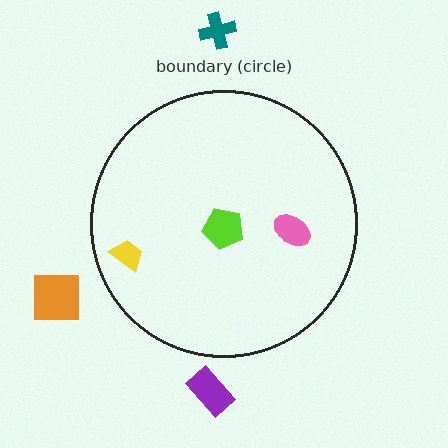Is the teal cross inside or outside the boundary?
Outside.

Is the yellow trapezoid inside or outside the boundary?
Inside.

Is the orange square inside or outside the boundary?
Outside.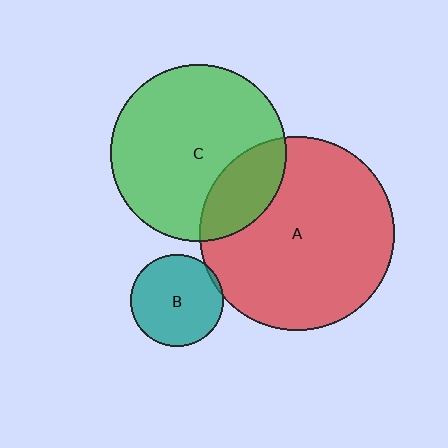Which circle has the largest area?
Circle A (red).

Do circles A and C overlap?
Yes.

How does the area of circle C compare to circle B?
Approximately 3.6 times.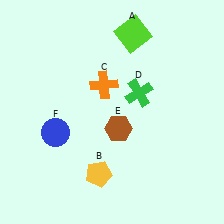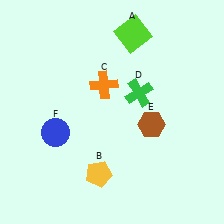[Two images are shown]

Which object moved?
The brown hexagon (E) moved right.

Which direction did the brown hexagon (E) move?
The brown hexagon (E) moved right.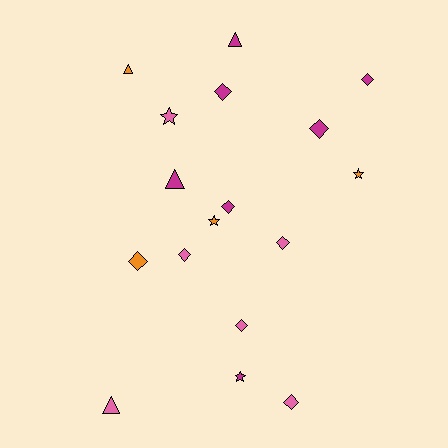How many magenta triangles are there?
There are 2 magenta triangles.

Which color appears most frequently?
Magenta, with 7 objects.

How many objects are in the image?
There are 17 objects.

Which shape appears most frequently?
Diamond, with 9 objects.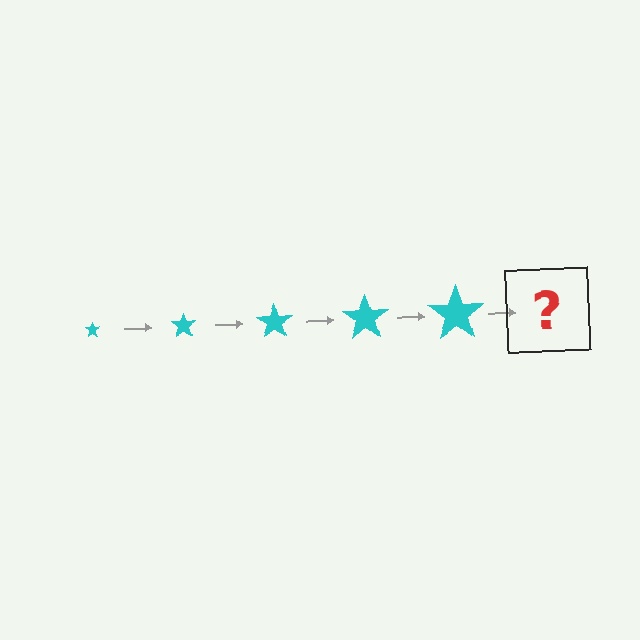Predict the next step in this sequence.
The next step is a cyan star, larger than the previous one.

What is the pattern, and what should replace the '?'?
The pattern is that the star gets progressively larger each step. The '?' should be a cyan star, larger than the previous one.